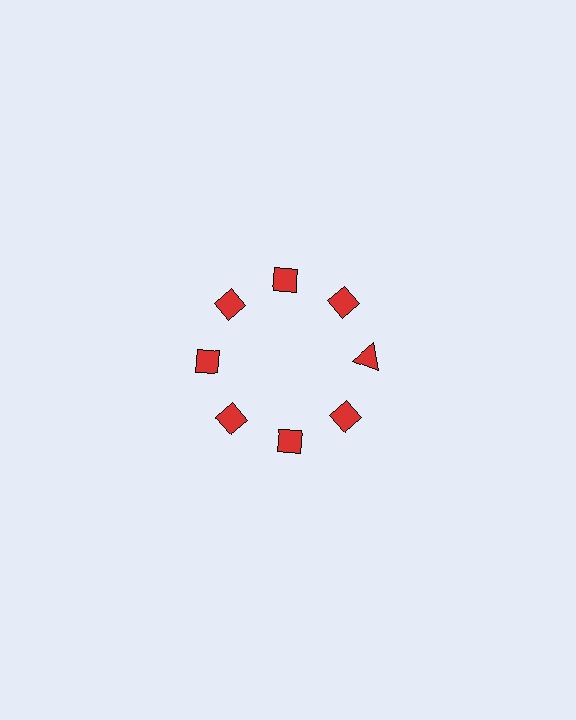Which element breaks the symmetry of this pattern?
The red triangle at roughly the 3 o'clock position breaks the symmetry. All other shapes are red diamonds.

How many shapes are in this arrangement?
There are 8 shapes arranged in a ring pattern.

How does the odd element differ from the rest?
It has a different shape: triangle instead of diamond.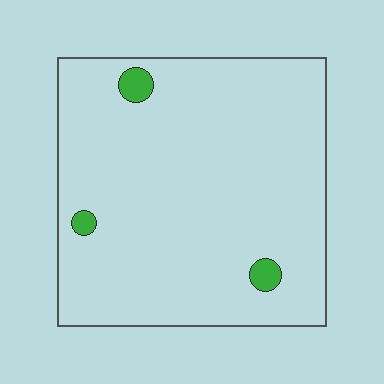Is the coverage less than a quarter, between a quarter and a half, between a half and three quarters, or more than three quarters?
Less than a quarter.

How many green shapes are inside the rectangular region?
3.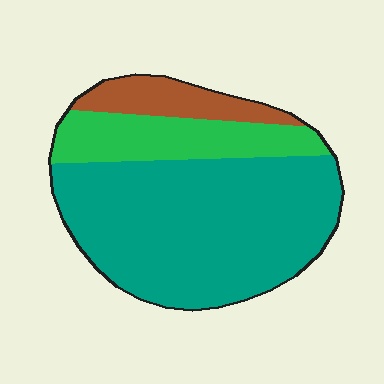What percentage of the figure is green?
Green takes up between a sixth and a third of the figure.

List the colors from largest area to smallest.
From largest to smallest: teal, green, brown.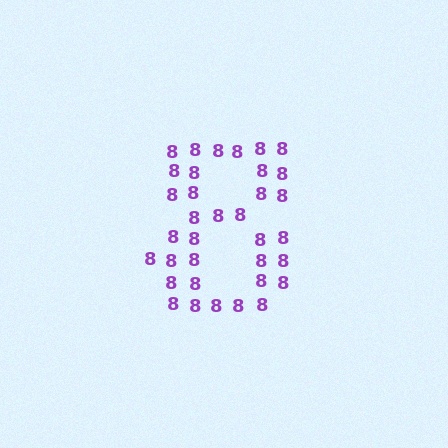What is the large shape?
The large shape is the digit 8.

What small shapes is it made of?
It is made of small digit 8's.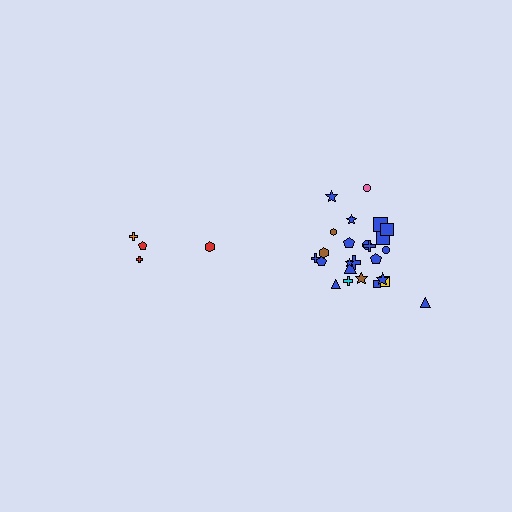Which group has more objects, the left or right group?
The right group.